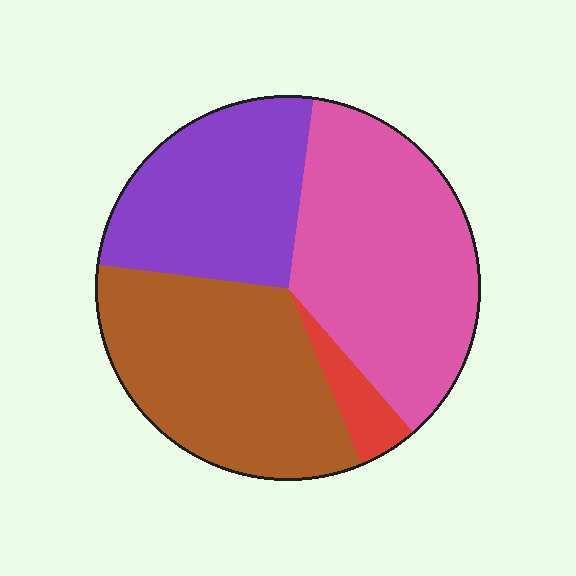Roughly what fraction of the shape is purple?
Purple covers roughly 25% of the shape.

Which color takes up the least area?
Red, at roughly 5%.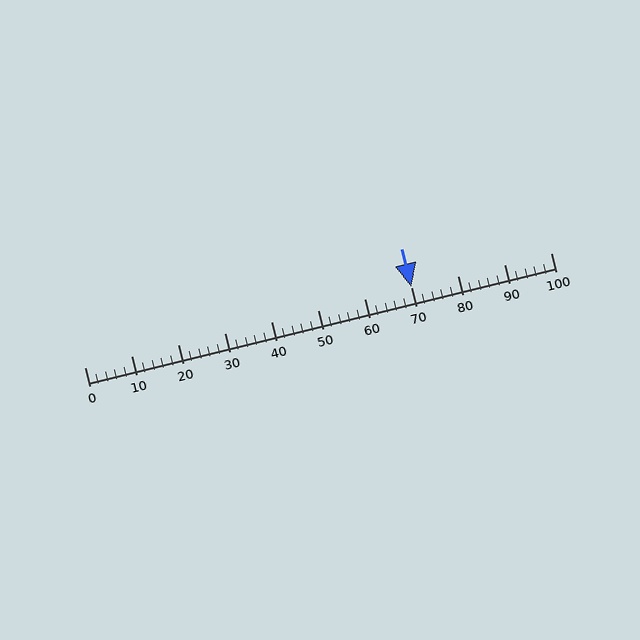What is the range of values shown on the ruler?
The ruler shows values from 0 to 100.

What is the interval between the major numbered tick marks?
The major tick marks are spaced 10 units apart.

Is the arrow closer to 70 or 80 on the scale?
The arrow is closer to 70.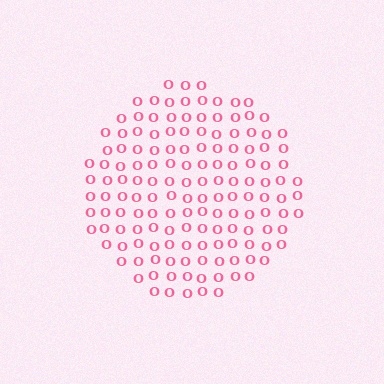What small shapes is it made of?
It is made of small letter O's.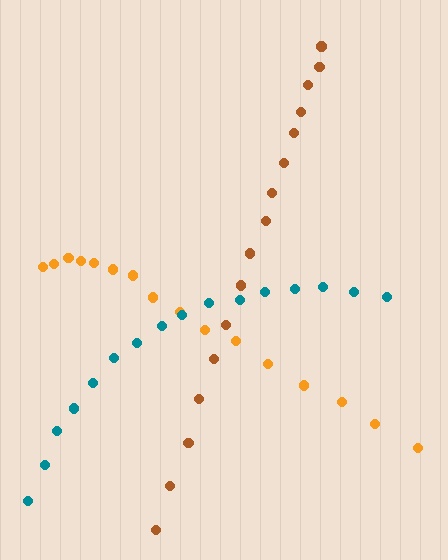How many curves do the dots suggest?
There are 3 distinct paths.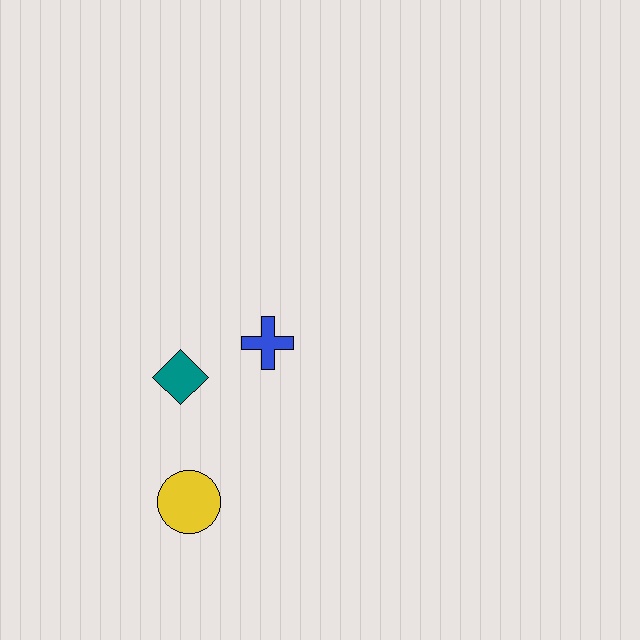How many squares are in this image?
There are no squares.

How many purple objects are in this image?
There are no purple objects.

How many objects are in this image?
There are 3 objects.